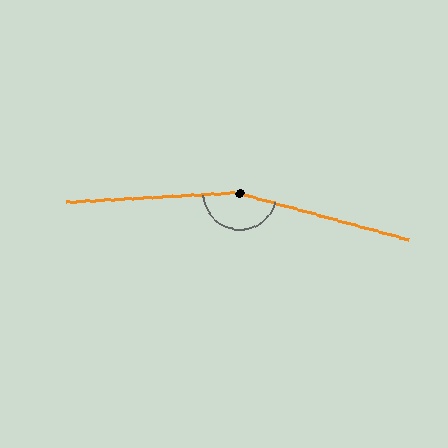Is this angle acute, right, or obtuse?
It is obtuse.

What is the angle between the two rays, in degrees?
Approximately 162 degrees.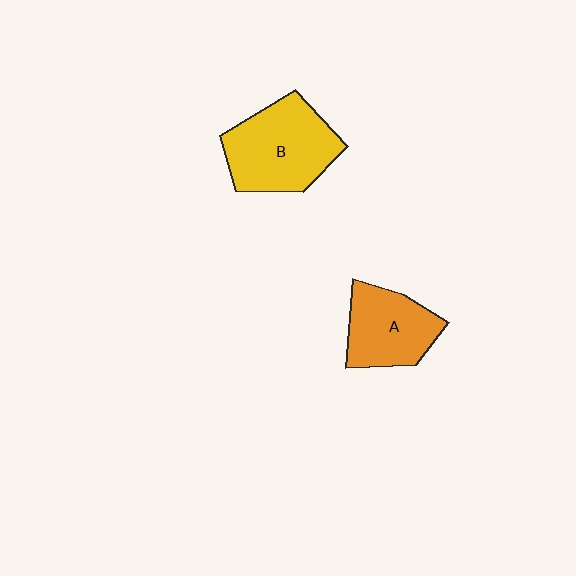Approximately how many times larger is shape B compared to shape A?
Approximately 1.3 times.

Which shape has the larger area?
Shape B (yellow).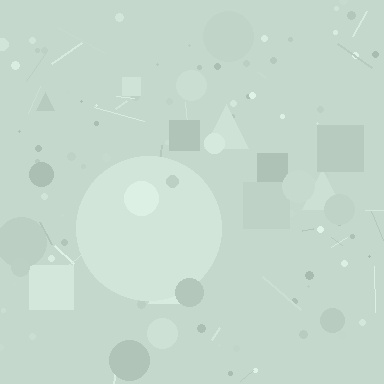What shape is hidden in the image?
A circle is hidden in the image.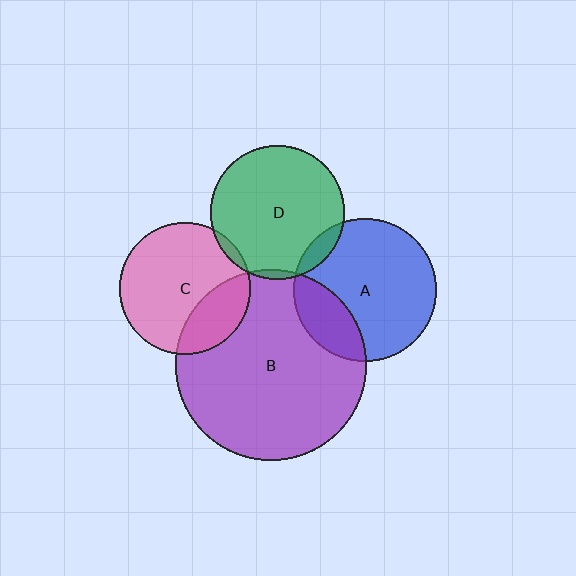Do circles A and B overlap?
Yes.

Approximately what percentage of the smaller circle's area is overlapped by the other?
Approximately 20%.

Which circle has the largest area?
Circle B (purple).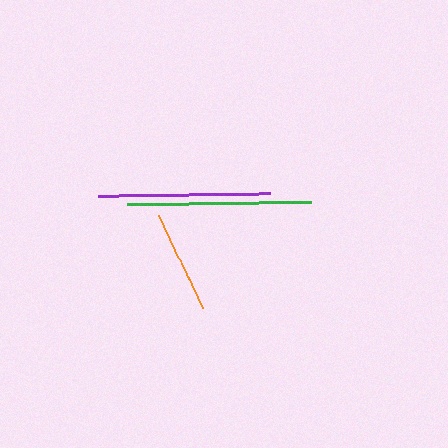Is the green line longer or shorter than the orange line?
The green line is longer than the orange line.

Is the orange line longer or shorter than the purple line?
The purple line is longer than the orange line.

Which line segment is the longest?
The green line is the longest at approximately 183 pixels.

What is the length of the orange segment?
The orange segment is approximately 103 pixels long.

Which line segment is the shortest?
The orange line is the shortest at approximately 103 pixels.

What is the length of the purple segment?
The purple segment is approximately 172 pixels long.